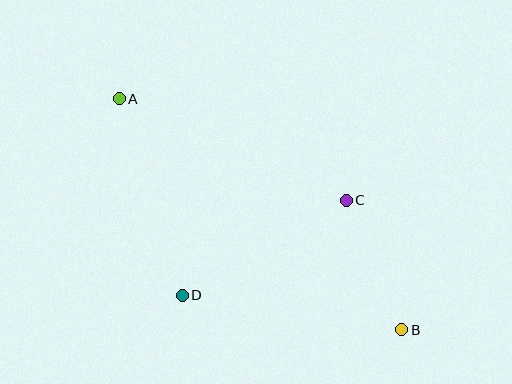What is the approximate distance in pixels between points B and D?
The distance between B and D is approximately 222 pixels.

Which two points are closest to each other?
Points B and C are closest to each other.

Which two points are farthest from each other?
Points A and B are farthest from each other.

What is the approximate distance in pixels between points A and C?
The distance between A and C is approximately 249 pixels.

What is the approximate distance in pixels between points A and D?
The distance between A and D is approximately 206 pixels.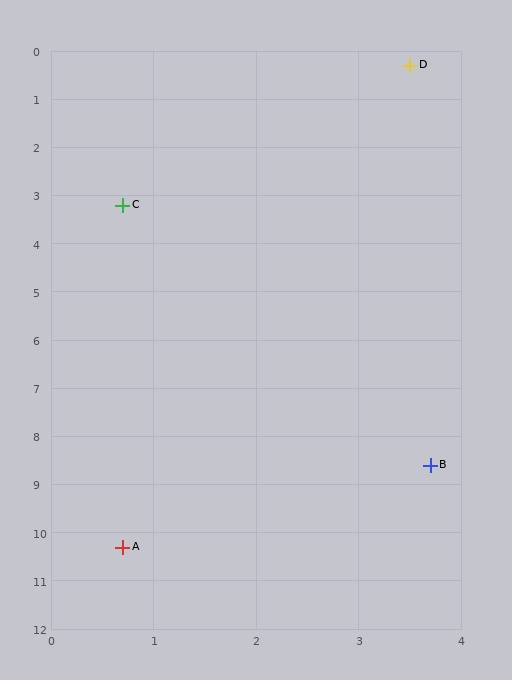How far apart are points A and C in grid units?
Points A and C are about 7.1 grid units apart.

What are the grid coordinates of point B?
Point B is at approximately (3.7, 8.6).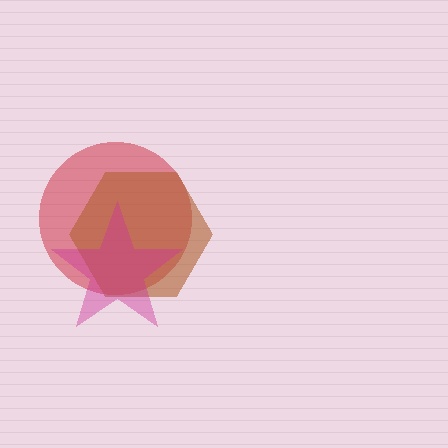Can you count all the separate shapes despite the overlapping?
Yes, there are 3 separate shapes.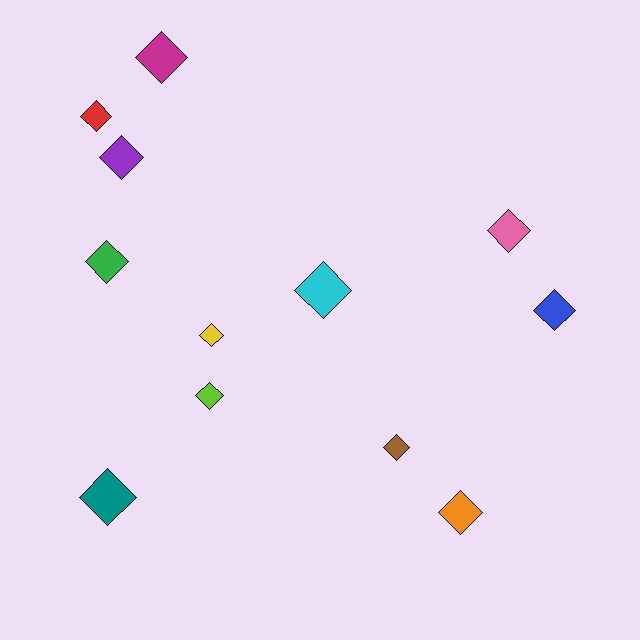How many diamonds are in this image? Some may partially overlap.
There are 12 diamonds.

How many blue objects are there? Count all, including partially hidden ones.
There is 1 blue object.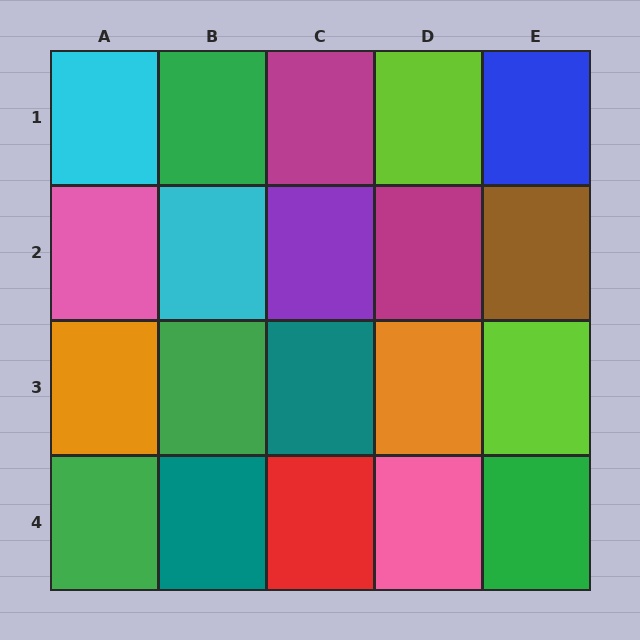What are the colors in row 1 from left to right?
Cyan, green, magenta, lime, blue.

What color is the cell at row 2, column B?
Cyan.